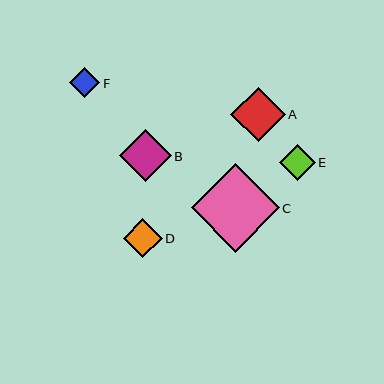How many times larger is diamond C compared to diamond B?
Diamond C is approximately 1.7 times the size of diamond B.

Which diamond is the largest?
Diamond C is the largest with a size of approximately 88 pixels.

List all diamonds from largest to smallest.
From largest to smallest: C, A, B, D, E, F.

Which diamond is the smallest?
Diamond F is the smallest with a size of approximately 30 pixels.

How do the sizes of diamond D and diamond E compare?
Diamond D and diamond E are approximately the same size.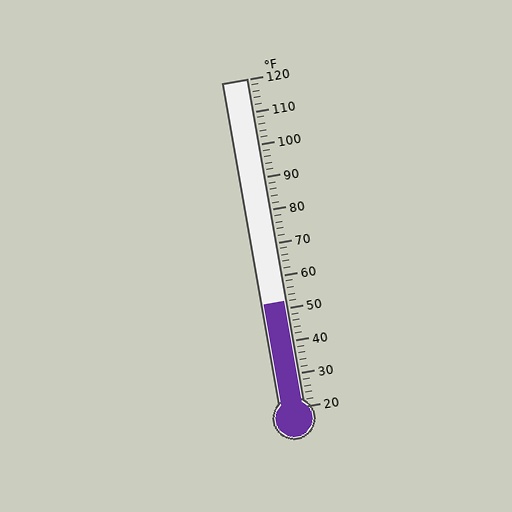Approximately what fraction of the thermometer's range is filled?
The thermometer is filled to approximately 30% of its range.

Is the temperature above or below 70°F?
The temperature is below 70°F.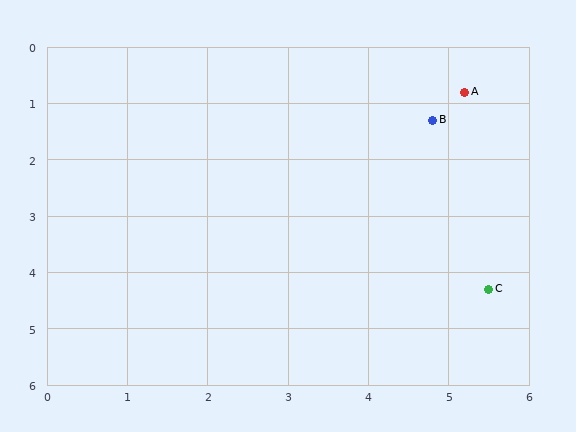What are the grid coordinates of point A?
Point A is at approximately (5.2, 0.8).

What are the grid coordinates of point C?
Point C is at approximately (5.5, 4.3).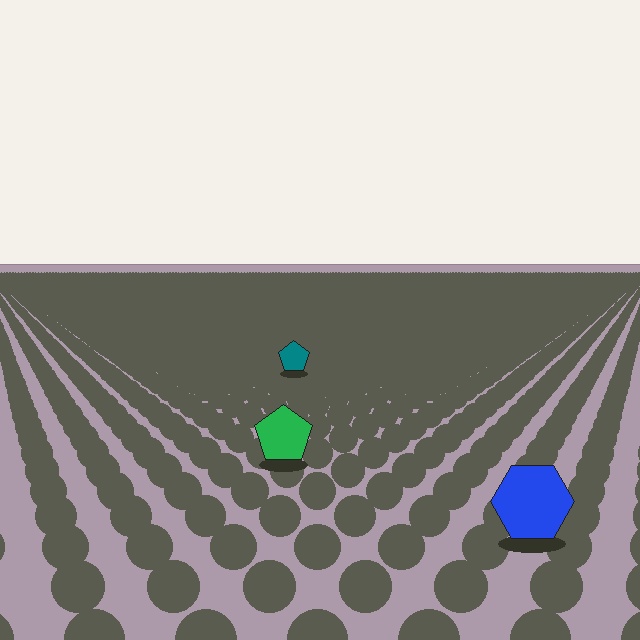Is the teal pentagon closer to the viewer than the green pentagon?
No. The green pentagon is closer — you can tell from the texture gradient: the ground texture is coarser near it.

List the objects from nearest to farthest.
From nearest to farthest: the blue hexagon, the green pentagon, the teal pentagon.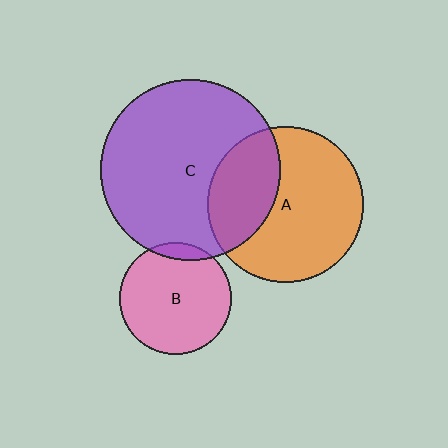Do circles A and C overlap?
Yes.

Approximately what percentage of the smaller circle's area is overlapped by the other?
Approximately 35%.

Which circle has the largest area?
Circle C (purple).